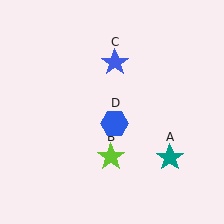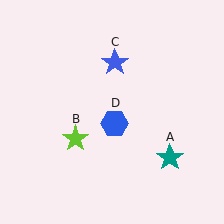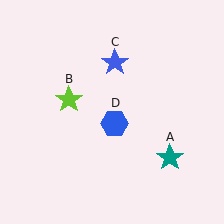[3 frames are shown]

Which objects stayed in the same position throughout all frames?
Teal star (object A) and blue star (object C) and blue hexagon (object D) remained stationary.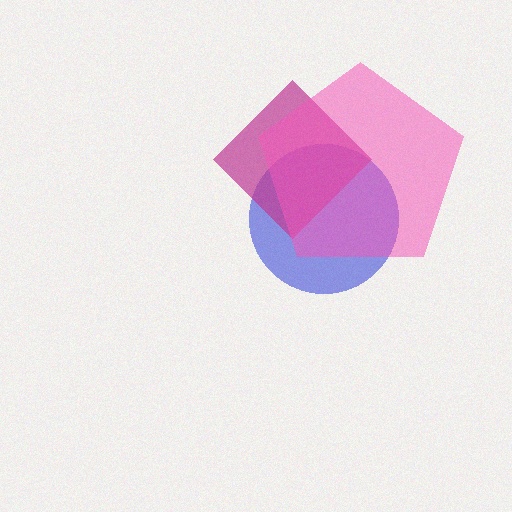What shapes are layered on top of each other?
The layered shapes are: a blue circle, a magenta diamond, a pink pentagon.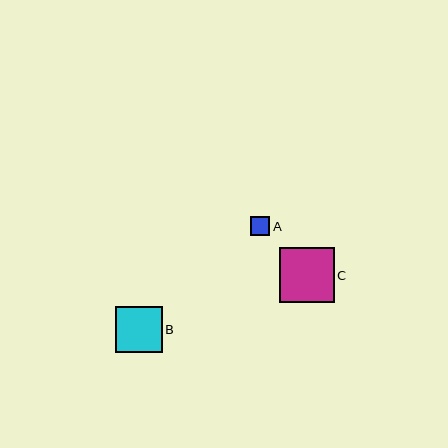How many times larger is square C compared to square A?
Square C is approximately 2.9 times the size of square A.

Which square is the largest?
Square C is the largest with a size of approximately 55 pixels.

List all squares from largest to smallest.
From largest to smallest: C, B, A.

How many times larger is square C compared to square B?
Square C is approximately 1.2 times the size of square B.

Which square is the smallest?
Square A is the smallest with a size of approximately 19 pixels.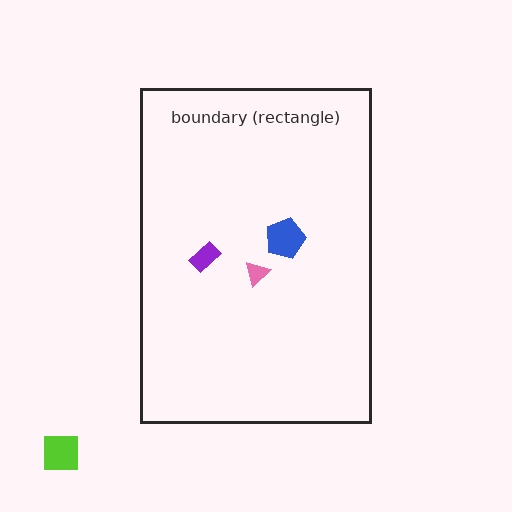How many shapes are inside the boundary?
3 inside, 1 outside.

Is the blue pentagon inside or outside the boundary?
Inside.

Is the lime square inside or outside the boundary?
Outside.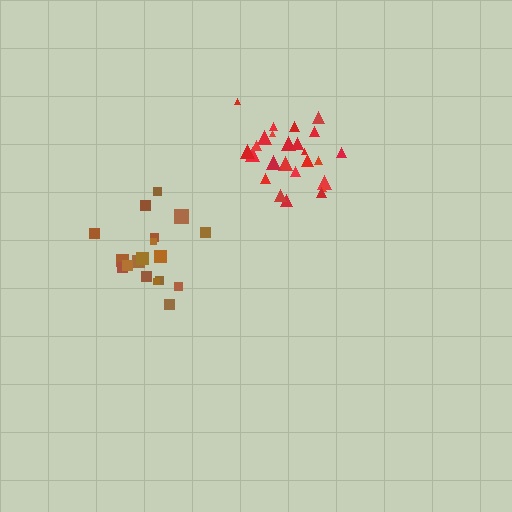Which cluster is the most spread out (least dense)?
Brown.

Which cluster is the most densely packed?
Red.